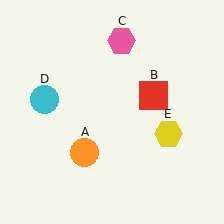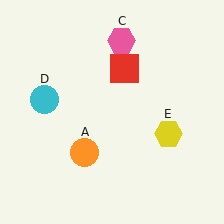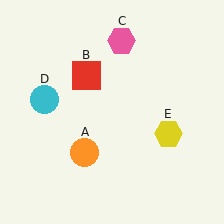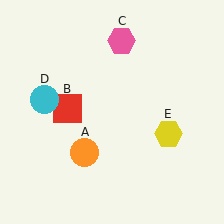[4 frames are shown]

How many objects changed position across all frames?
1 object changed position: red square (object B).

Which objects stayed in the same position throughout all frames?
Orange circle (object A) and pink hexagon (object C) and cyan circle (object D) and yellow hexagon (object E) remained stationary.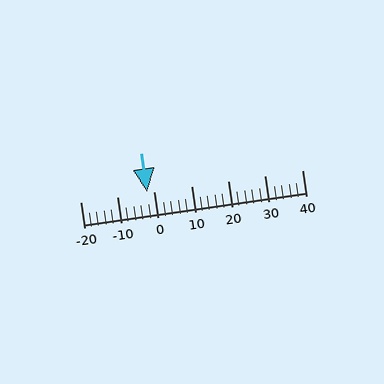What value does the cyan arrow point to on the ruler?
The cyan arrow points to approximately -2.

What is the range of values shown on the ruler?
The ruler shows values from -20 to 40.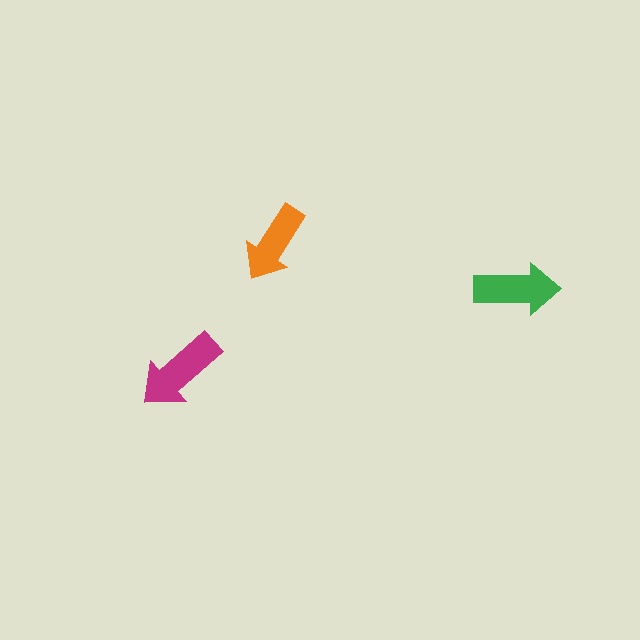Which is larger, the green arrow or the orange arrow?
The green one.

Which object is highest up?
The orange arrow is topmost.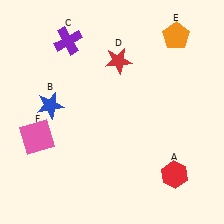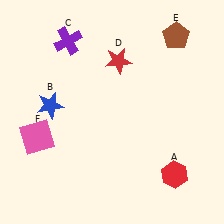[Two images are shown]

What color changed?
The pentagon (E) changed from orange in Image 1 to brown in Image 2.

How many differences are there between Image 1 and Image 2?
There is 1 difference between the two images.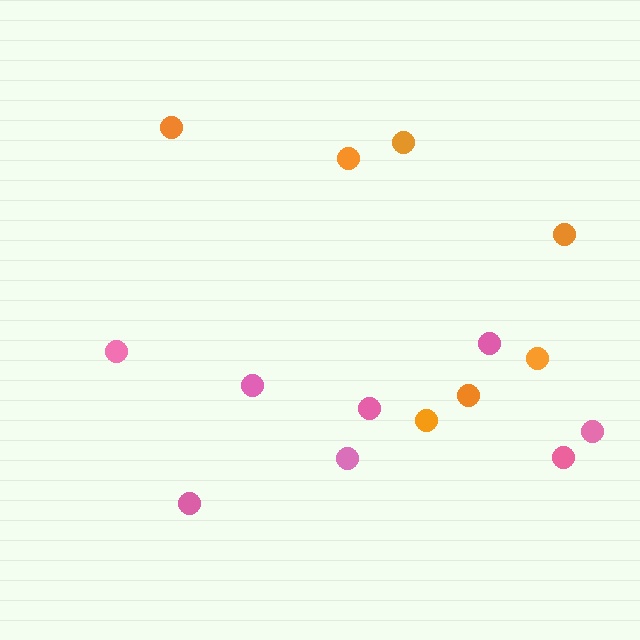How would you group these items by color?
There are 2 groups: one group of orange circles (7) and one group of pink circles (8).